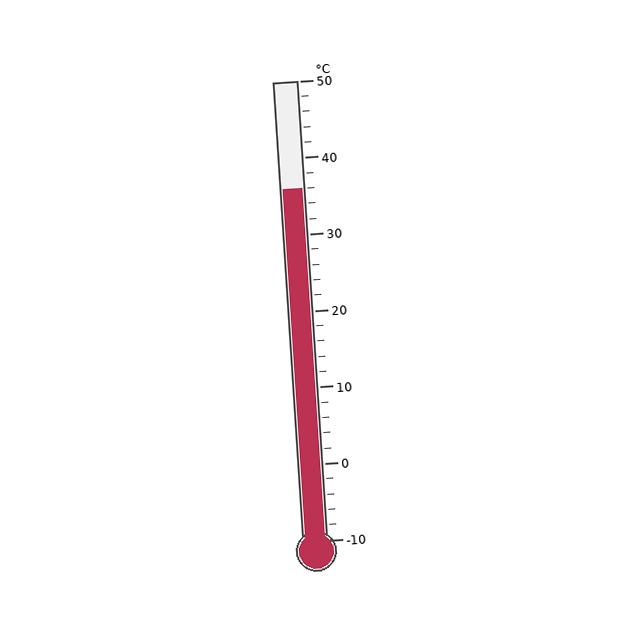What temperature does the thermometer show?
The thermometer shows approximately 36°C.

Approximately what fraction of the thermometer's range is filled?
The thermometer is filled to approximately 75% of its range.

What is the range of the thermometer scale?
The thermometer scale ranges from -10°C to 50°C.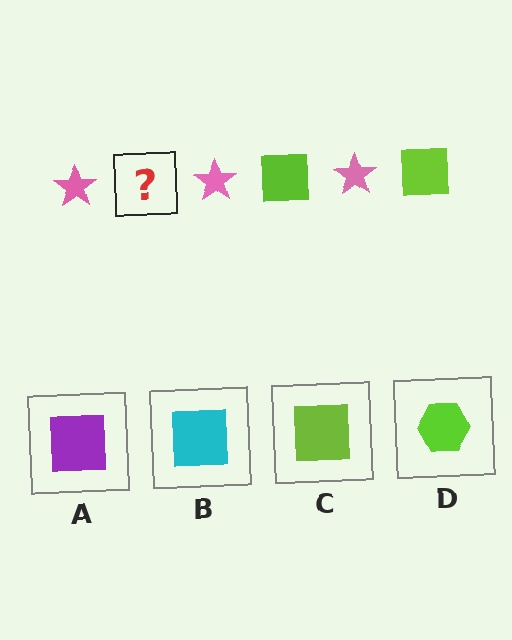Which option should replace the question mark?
Option C.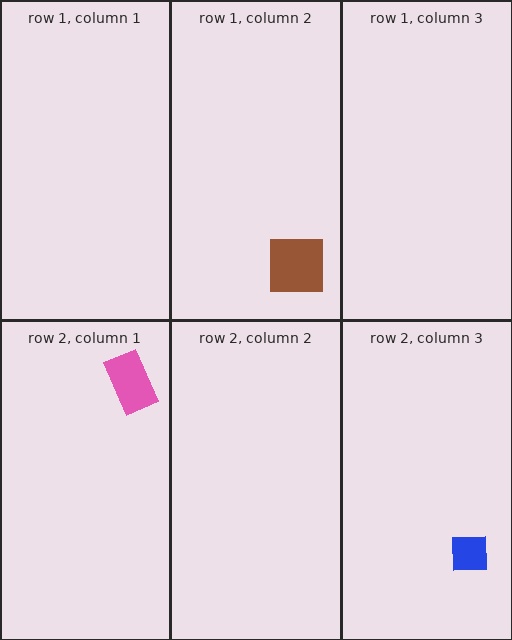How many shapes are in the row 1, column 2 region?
1.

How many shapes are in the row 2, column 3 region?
1.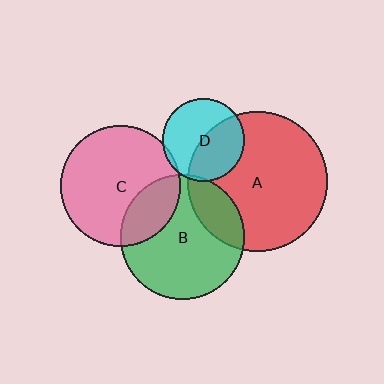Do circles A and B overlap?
Yes.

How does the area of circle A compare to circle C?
Approximately 1.4 times.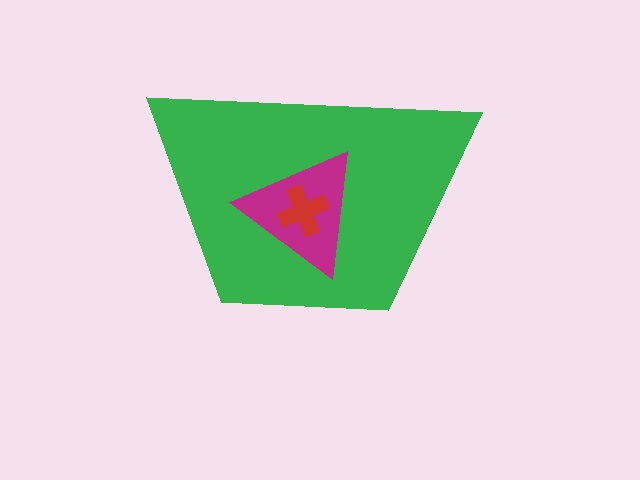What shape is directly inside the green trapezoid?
The magenta triangle.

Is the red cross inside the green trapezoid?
Yes.